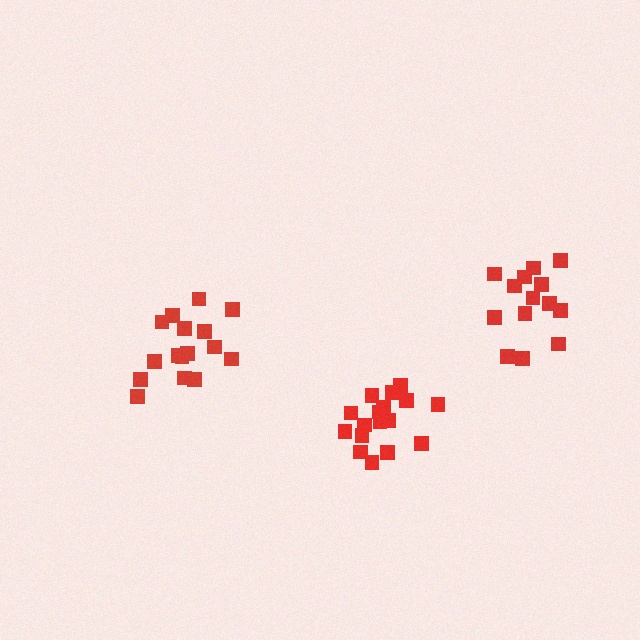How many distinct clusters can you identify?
There are 3 distinct clusters.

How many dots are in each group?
Group 1: 17 dots, Group 2: 17 dots, Group 3: 14 dots (48 total).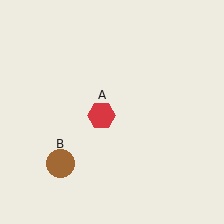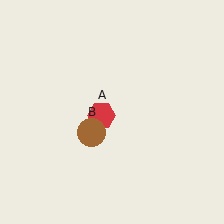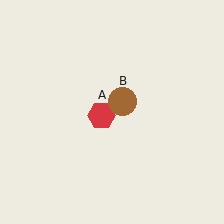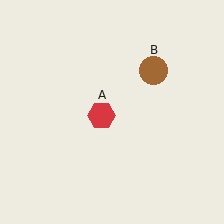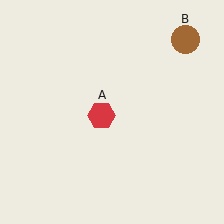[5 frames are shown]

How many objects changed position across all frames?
1 object changed position: brown circle (object B).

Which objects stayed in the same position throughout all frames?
Red hexagon (object A) remained stationary.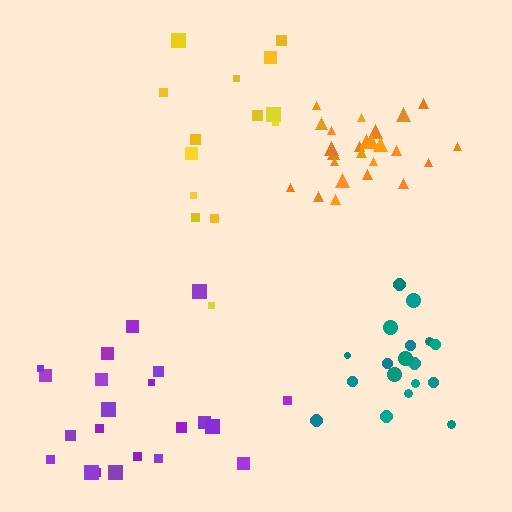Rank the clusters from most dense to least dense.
teal, orange, purple, yellow.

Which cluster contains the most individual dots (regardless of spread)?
Orange (25).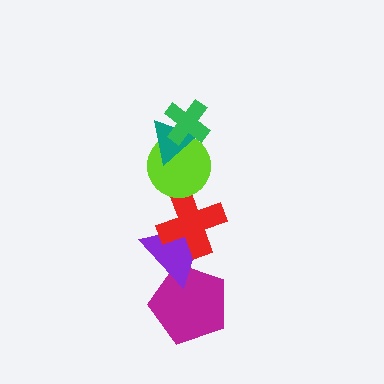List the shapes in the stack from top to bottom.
From top to bottom: the green cross, the teal triangle, the lime circle, the red cross, the purple triangle, the magenta pentagon.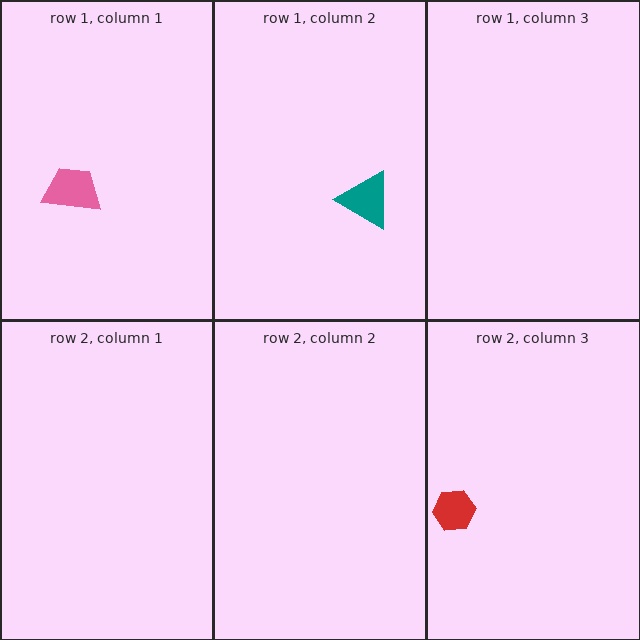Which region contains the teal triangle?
The row 1, column 2 region.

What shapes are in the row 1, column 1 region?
The pink trapezoid.